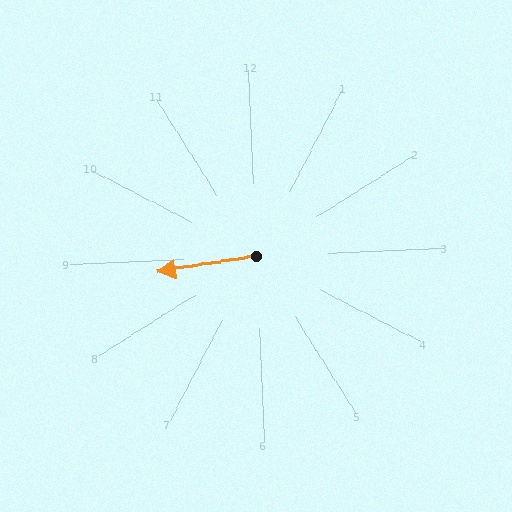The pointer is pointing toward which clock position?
Roughly 9 o'clock.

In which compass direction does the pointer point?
West.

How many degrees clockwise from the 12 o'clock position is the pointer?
Approximately 263 degrees.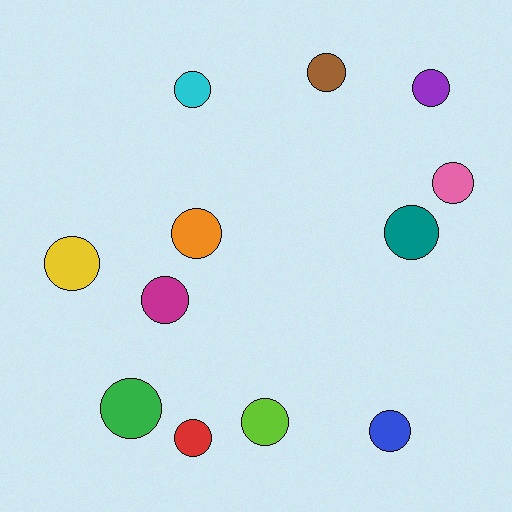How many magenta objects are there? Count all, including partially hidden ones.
There is 1 magenta object.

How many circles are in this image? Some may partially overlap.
There are 12 circles.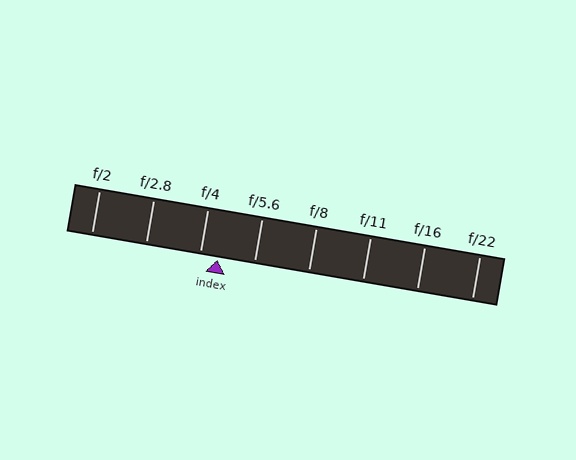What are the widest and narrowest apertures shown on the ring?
The widest aperture shown is f/2 and the narrowest is f/22.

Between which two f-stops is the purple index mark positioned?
The index mark is between f/4 and f/5.6.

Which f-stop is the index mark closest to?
The index mark is closest to f/4.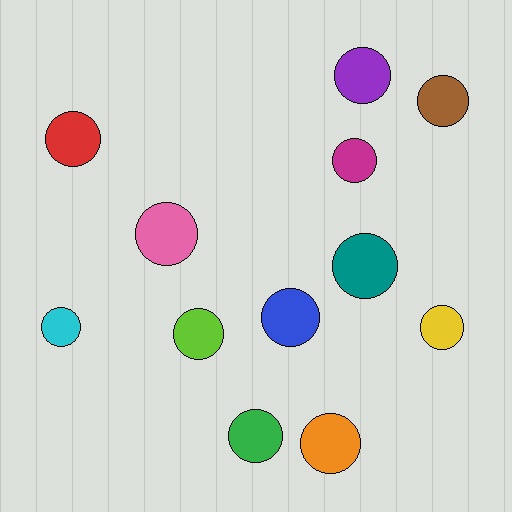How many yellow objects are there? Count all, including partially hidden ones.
There is 1 yellow object.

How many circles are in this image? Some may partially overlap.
There are 12 circles.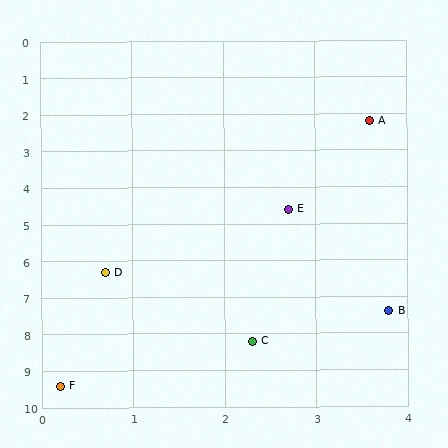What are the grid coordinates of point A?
Point A is at approximately (3.6, 2.2).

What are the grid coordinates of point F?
Point F is at approximately (0.2, 9.4).